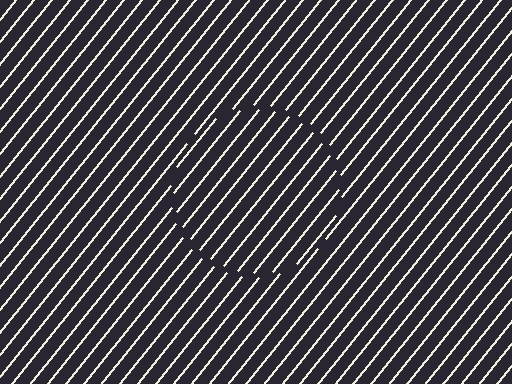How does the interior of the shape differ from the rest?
The interior of the shape contains the same grating, shifted by half a period — the contour is defined by the phase discontinuity where line-ends from the inner and outer gratings abut.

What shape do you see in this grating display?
An illusory circle. The interior of the shape contains the same grating, shifted by half a period — the contour is defined by the phase discontinuity where line-ends from the inner and outer gratings abut.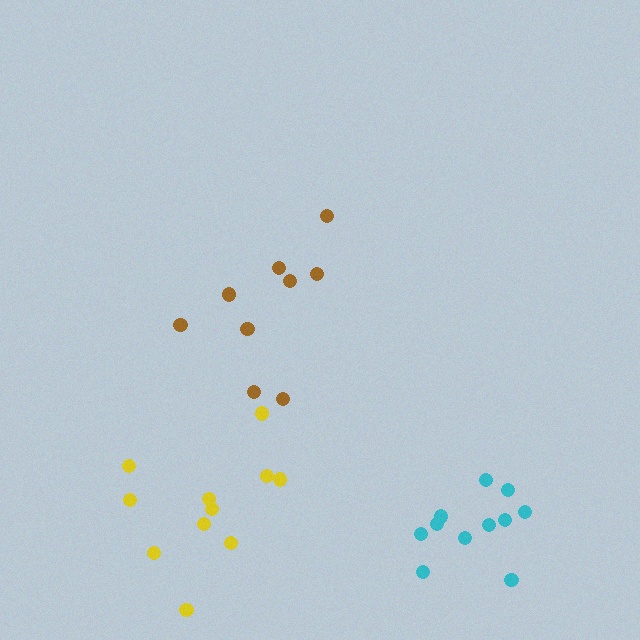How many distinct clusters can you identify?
There are 3 distinct clusters.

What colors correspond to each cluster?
The clusters are colored: brown, yellow, cyan.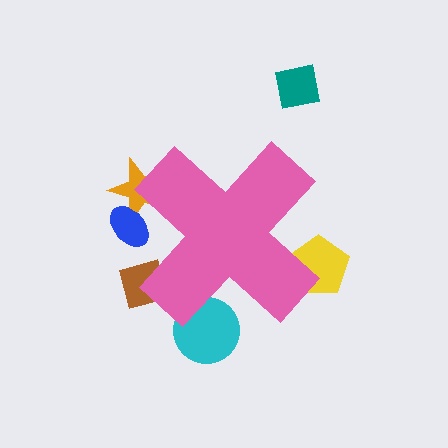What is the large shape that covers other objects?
A pink cross.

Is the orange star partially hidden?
Yes, the orange star is partially hidden behind the pink cross.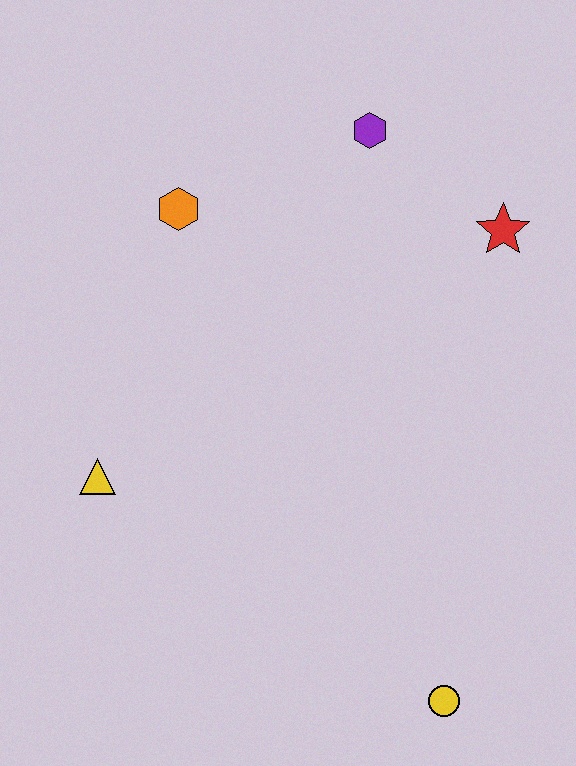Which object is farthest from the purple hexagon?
The yellow circle is farthest from the purple hexagon.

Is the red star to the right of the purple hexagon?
Yes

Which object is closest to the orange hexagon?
The purple hexagon is closest to the orange hexagon.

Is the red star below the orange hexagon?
Yes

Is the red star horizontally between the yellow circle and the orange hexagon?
No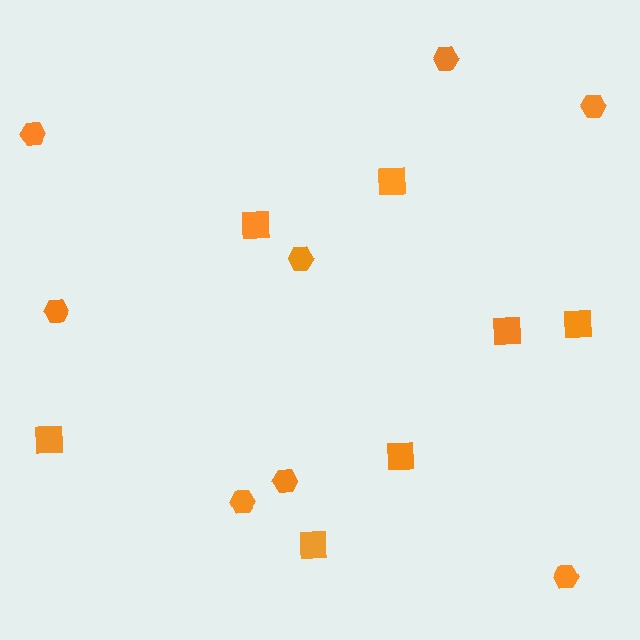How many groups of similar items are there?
There are 2 groups: one group of hexagons (8) and one group of squares (7).